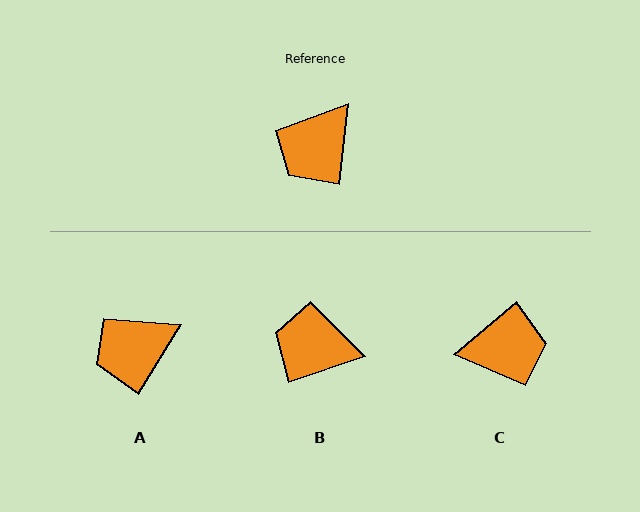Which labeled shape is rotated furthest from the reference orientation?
C, about 136 degrees away.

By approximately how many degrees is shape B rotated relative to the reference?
Approximately 65 degrees clockwise.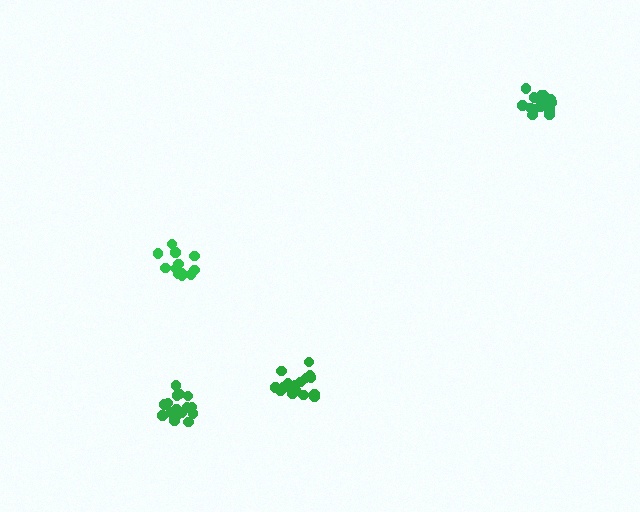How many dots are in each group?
Group 1: 12 dots, Group 2: 17 dots, Group 3: 18 dots, Group 4: 17 dots (64 total).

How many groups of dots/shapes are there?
There are 4 groups.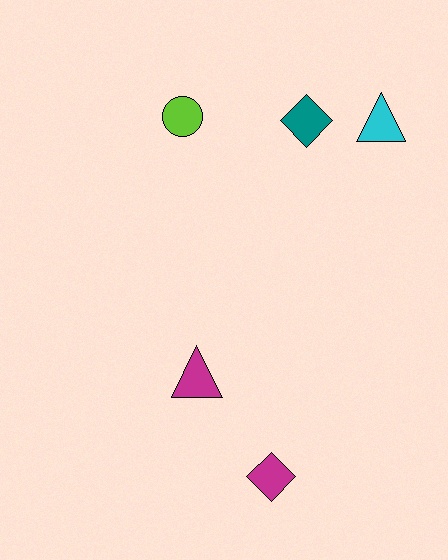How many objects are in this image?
There are 5 objects.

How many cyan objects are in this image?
There is 1 cyan object.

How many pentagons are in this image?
There are no pentagons.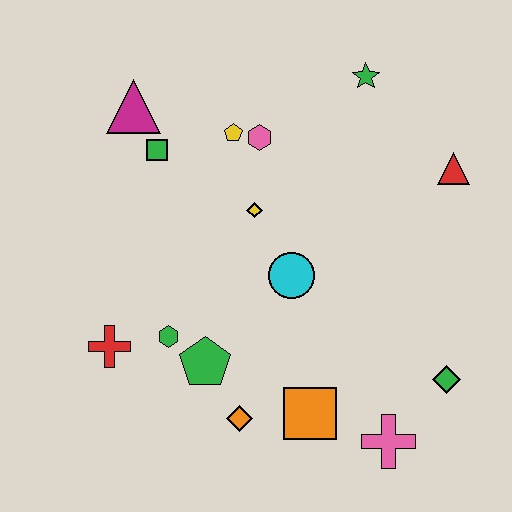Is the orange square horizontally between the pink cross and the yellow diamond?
Yes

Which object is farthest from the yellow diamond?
The pink cross is farthest from the yellow diamond.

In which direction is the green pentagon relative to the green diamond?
The green pentagon is to the left of the green diamond.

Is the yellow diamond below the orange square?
No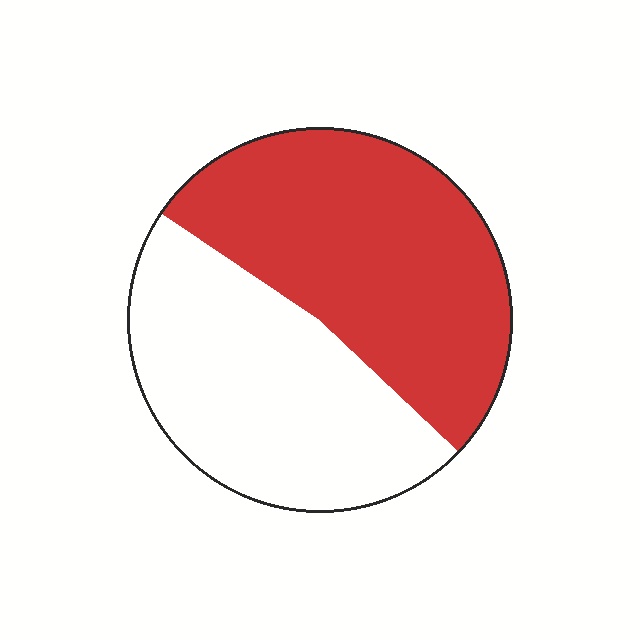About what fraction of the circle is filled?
About one half (1/2).